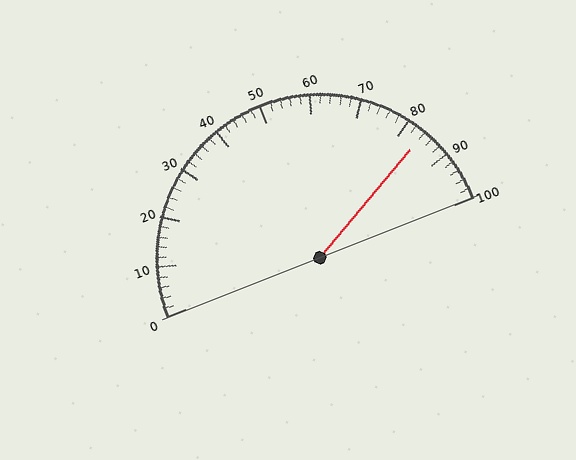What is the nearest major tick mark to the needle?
The nearest major tick mark is 80.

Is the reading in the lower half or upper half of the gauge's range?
The reading is in the upper half of the range (0 to 100).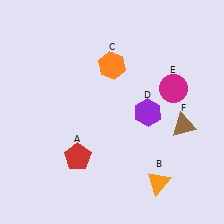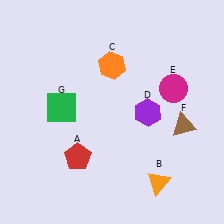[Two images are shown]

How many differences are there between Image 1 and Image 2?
There is 1 difference between the two images.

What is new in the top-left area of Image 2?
A green square (G) was added in the top-left area of Image 2.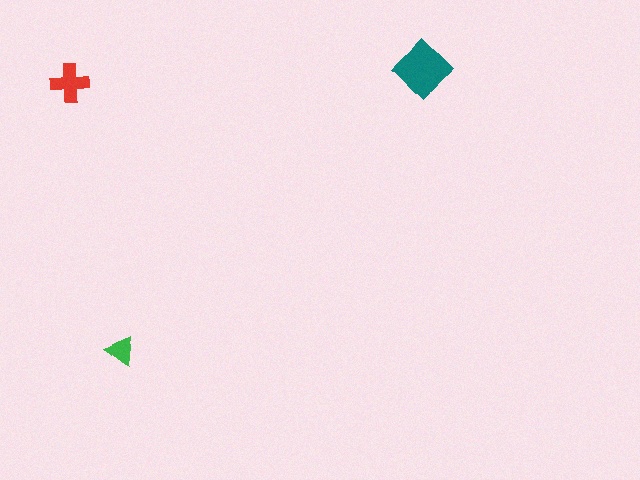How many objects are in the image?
There are 3 objects in the image.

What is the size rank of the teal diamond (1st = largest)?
1st.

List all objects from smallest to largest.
The green triangle, the red cross, the teal diamond.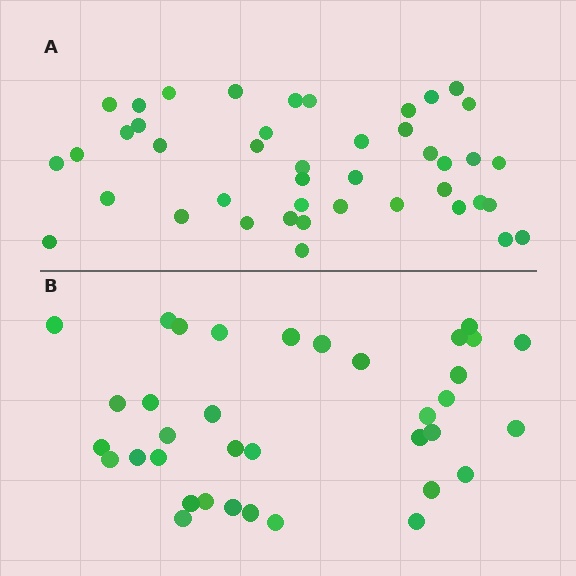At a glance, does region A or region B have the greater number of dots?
Region A (the top region) has more dots.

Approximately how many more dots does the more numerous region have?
Region A has roughly 8 or so more dots than region B.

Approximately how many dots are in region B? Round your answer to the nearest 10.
About 40 dots. (The exact count is 36, which rounds to 40.)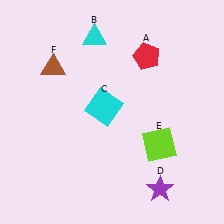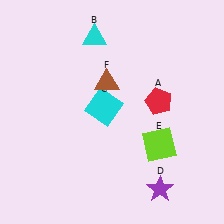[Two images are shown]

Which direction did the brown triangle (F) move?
The brown triangle (F) moved right.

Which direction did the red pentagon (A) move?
The red pentagon (A) moved down.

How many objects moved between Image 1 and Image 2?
2 objects moved between the two images.